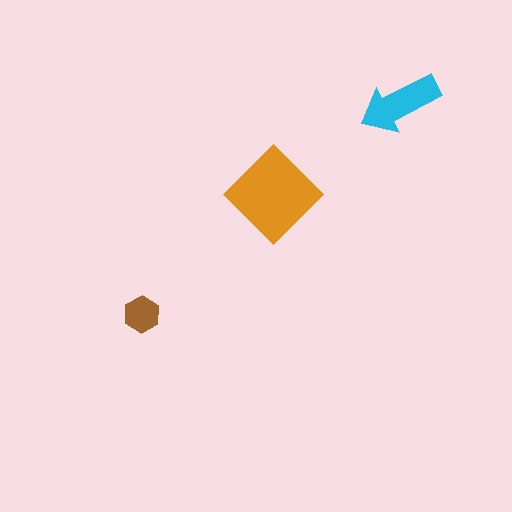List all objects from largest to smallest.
The orange diamond, the cyan arrow, the brown hexagon.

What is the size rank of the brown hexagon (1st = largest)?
3rd.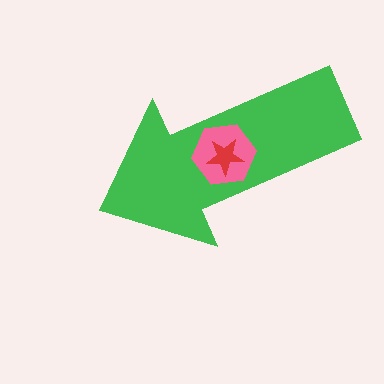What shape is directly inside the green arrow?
The pink hexagon.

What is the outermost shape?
The green arrow.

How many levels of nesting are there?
3.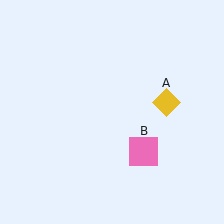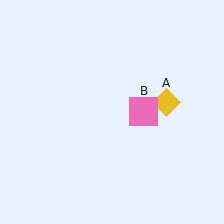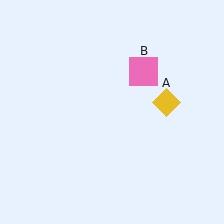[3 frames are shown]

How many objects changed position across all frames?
1 object changed position: pink square (object B).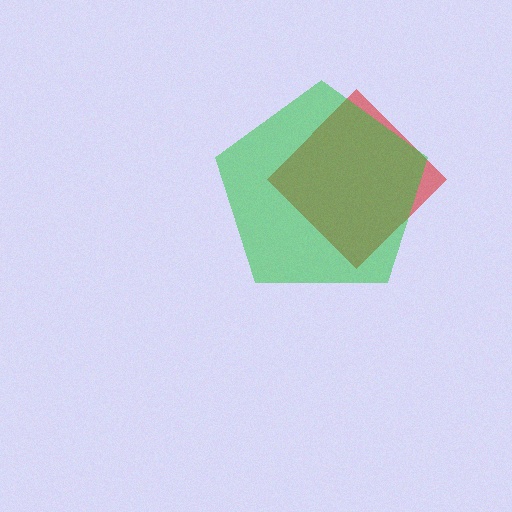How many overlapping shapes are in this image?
There are 2 overlapping shapes in the image.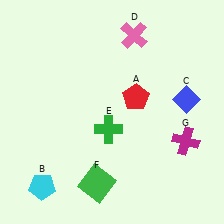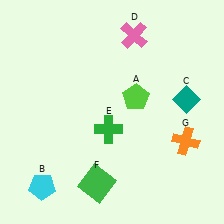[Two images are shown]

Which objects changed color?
A changed from red to lime. C changed from blue to teal. G changed from magenta to orange.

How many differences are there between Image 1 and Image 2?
There are 3 differences between the two images.